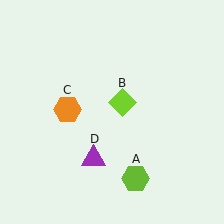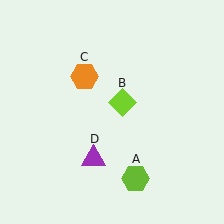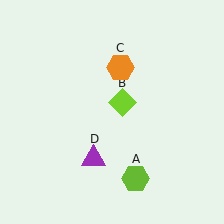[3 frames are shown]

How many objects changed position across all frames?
1 object changed position: orange hexagon (object C).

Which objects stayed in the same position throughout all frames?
Lime hexagon (object A) and lime diamond (object B) and purple triangle (object D) remained stationary.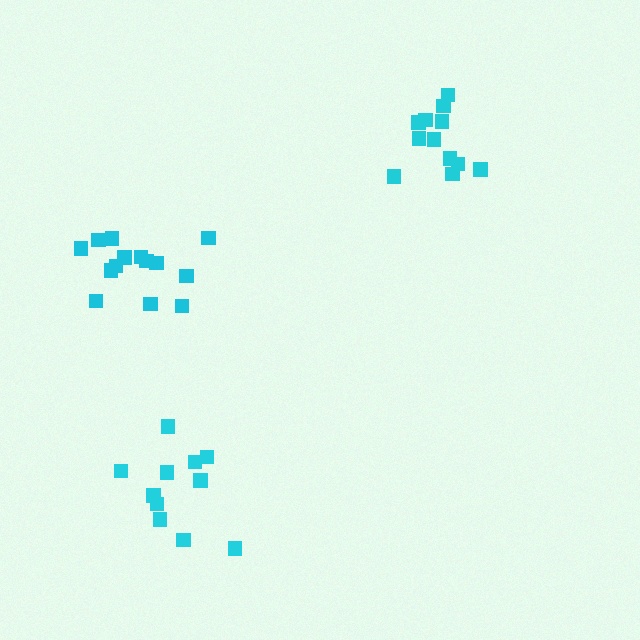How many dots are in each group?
Group 1: 12 dots, Group 2: 14 dots, Group 3: 11 dots (37 total).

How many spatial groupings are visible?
There are 3 spatial groupings.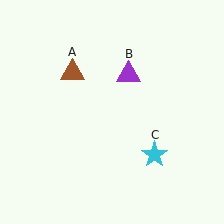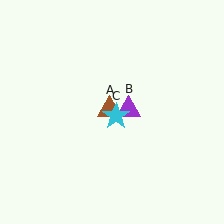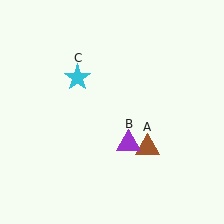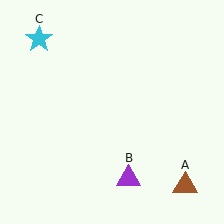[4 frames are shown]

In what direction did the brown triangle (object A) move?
The brown triangle (object A) moved down and to the right.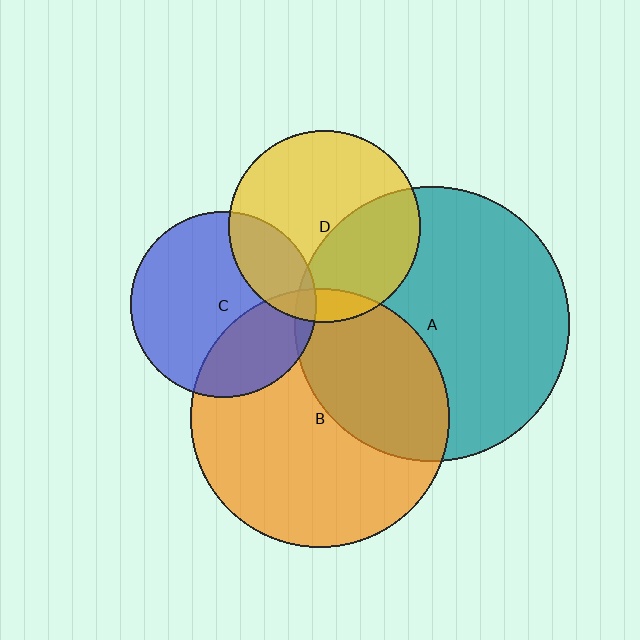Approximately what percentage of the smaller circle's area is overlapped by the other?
Approximately 5%.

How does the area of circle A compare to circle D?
Approximately 2.1 times.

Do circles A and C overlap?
Yes.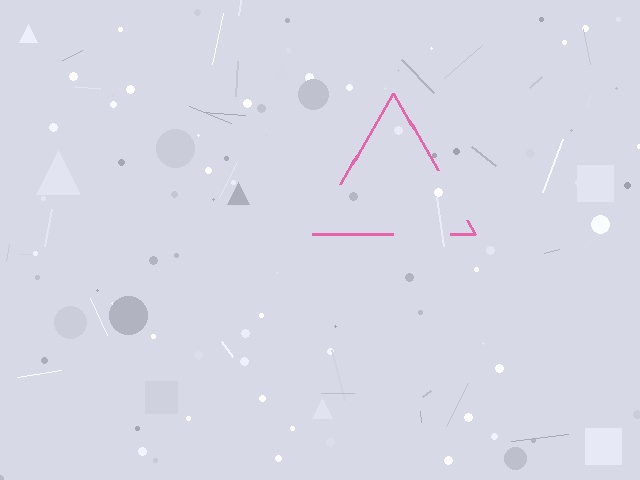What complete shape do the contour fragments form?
The contour fragments form a triangle.